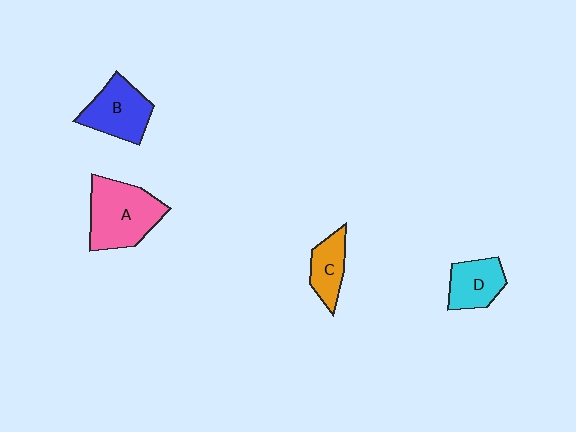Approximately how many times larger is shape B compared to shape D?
Approximately 1.3 times.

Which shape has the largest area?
Shape A (pink).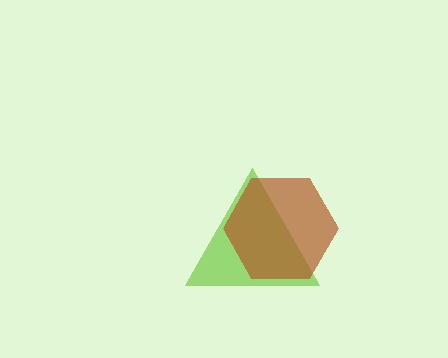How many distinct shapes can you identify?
There are 2 distinct shapes: a lime triangle, a brown hexagon.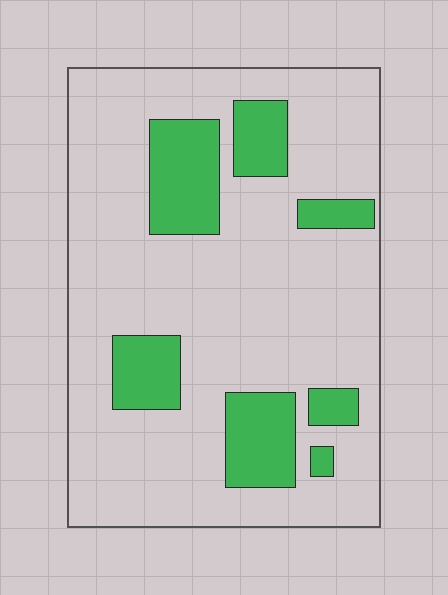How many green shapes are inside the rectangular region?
7.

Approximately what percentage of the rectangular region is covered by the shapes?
Approximately 20%.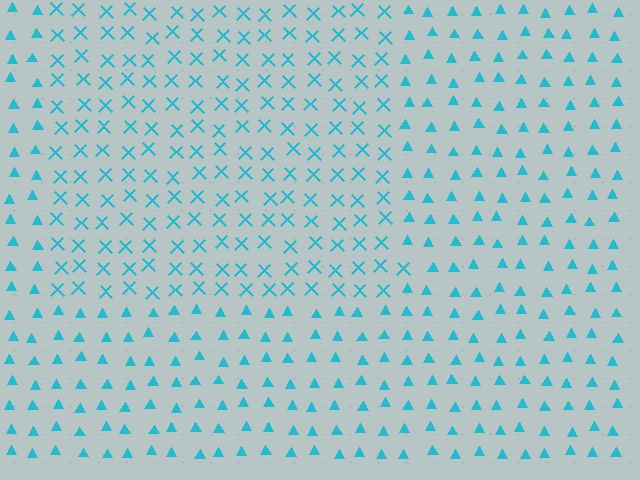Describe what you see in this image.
The image is filled with small cyan elements arranged in a uniform grid. A rectangle-shaped region contains X marks, while the surrounding area contains triangles. The boundary is defined purely by the change in element shape.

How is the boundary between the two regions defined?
The boundary is defined by a change in element shape: X marks inside vs. triangles outside. All elements share the same color and spacing.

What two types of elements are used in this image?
The image uses X marks inside the rectangle region and triangles outside it.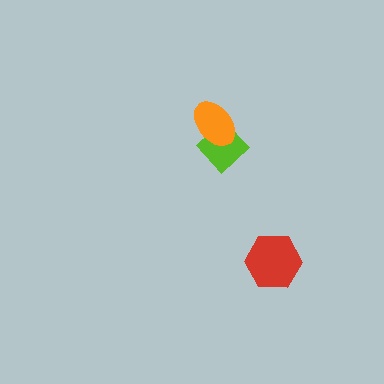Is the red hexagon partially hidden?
No, no other shape covers it.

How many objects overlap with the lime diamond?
1 object overlaps with the lime diamond.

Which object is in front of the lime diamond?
The orange ellipse is in front of the lime diamond.